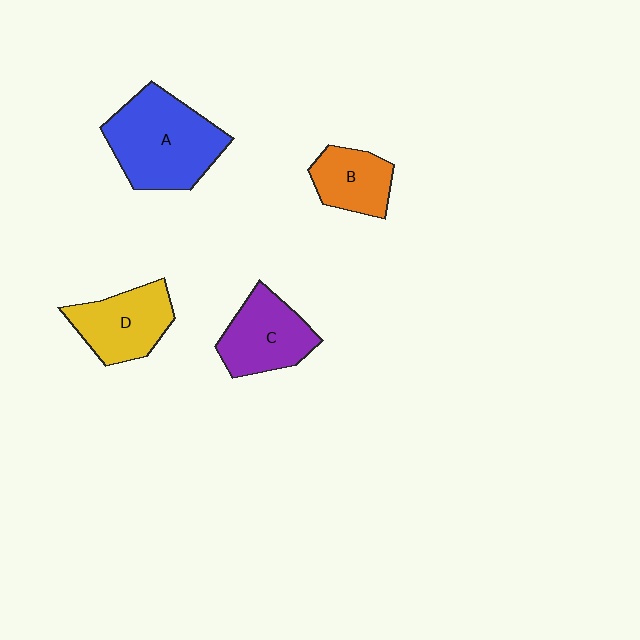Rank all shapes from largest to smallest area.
From largest to smallest: A (blue), C (purple), D (yellow), B (orange).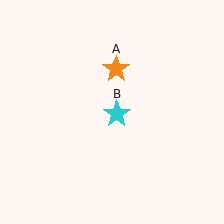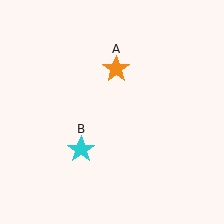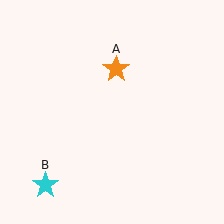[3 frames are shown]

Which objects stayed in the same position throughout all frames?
Orange star (object A) remained stationary.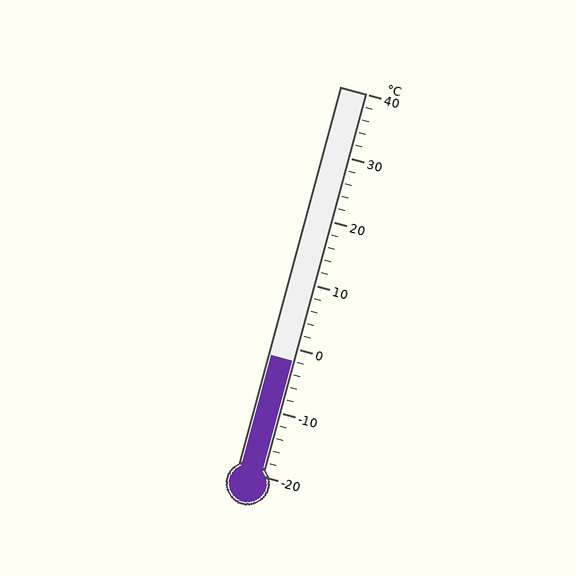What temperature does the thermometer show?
The thermometer shows approximately -2°C.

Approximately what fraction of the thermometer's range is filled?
The thermometer is filled to approximately 30% of its range.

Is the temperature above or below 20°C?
The temperature is below 20°C.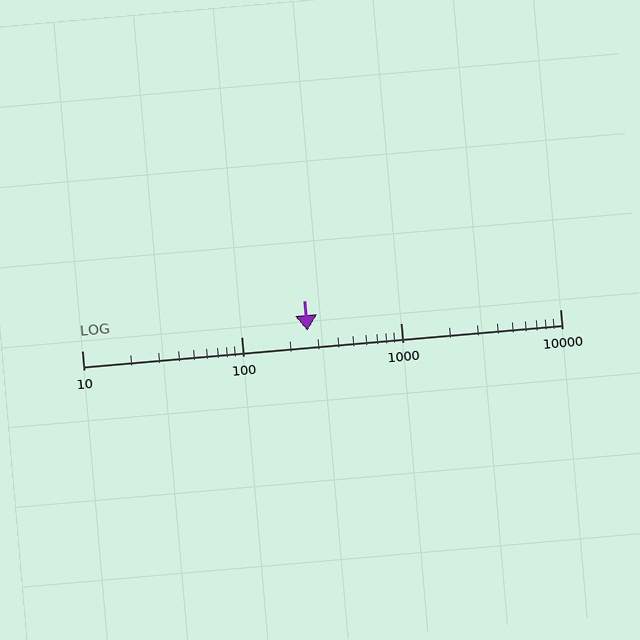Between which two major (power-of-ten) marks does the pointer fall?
The pointer is between 100 and 1000.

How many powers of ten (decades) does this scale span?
The scale spans 3 decades, from 10 to 10000.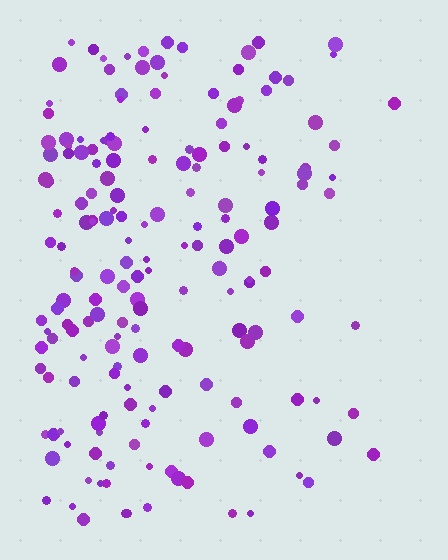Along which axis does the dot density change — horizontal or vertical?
Horizontal.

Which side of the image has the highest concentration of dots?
The left.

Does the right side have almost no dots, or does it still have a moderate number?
Still a moderate number, just noticeably fewer than the left.